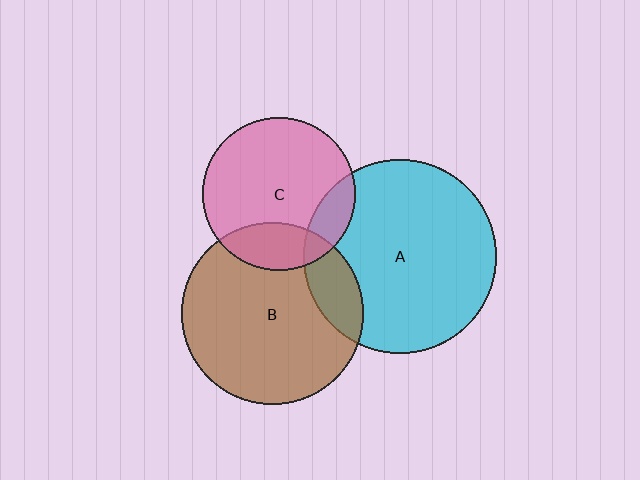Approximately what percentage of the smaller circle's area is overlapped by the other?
Approximately 15%.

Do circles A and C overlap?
Yes.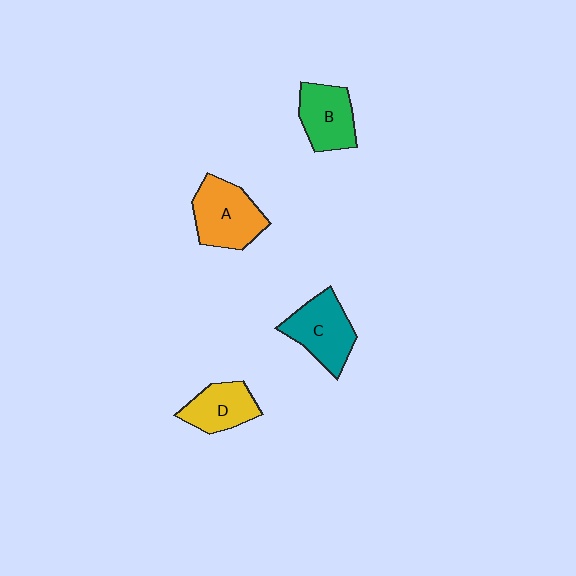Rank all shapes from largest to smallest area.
From largest to smallest: A (orange), C (teal), B (green), D (yellow).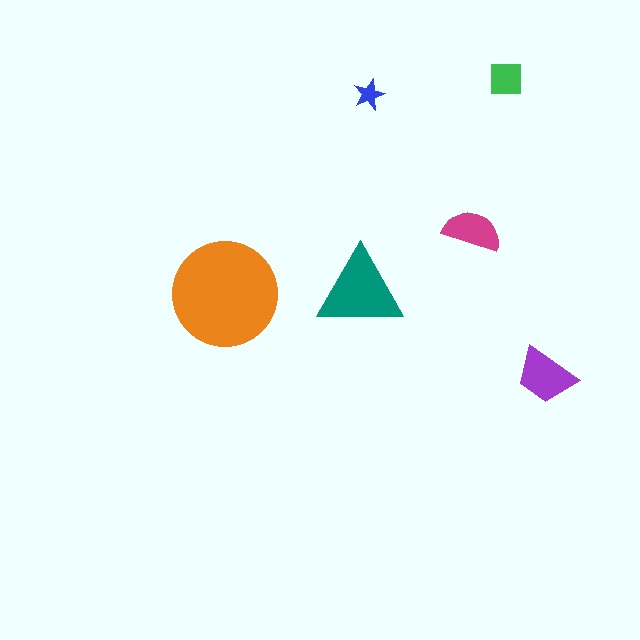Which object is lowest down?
The purple trapezoid is bottommost.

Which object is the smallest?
The blue star.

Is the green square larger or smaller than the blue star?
Larger.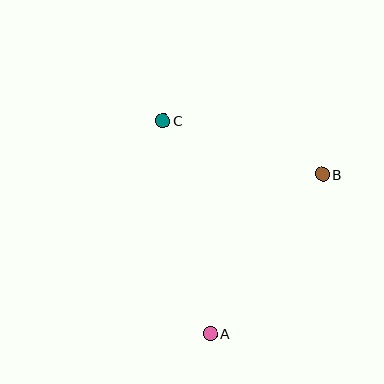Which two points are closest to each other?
Points B and C are closest to each other.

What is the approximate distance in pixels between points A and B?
The distance between A and B is approximately 195 pixels.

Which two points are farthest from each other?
Points A and C are farthest from each other.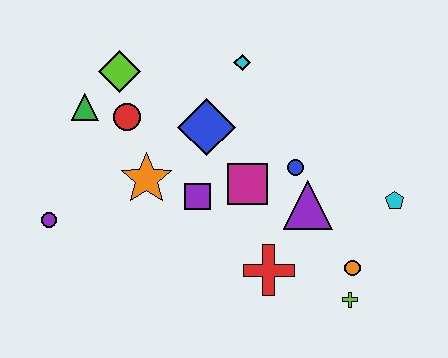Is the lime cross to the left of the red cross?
No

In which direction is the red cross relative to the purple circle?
The red cross is to the right of the purple circle.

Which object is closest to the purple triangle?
The blue circle is closest to the purple triangle.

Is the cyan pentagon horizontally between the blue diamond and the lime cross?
No